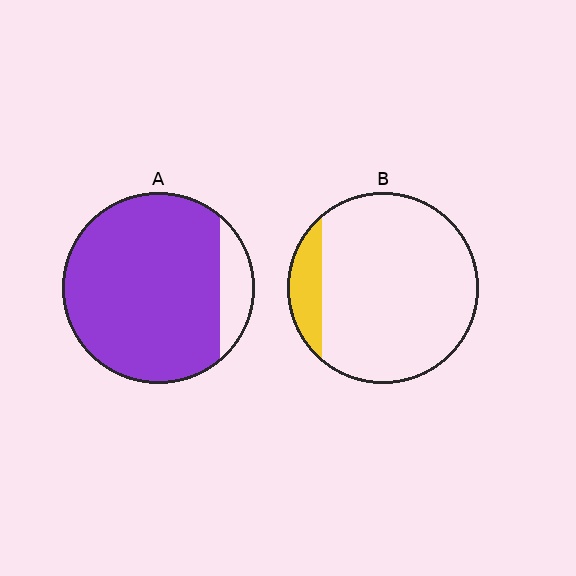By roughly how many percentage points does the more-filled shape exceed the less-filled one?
By roughly 75 percentage points (A over B).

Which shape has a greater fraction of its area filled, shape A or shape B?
Shape A.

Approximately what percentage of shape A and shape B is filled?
A is approximately 90% and B is approximately 10%.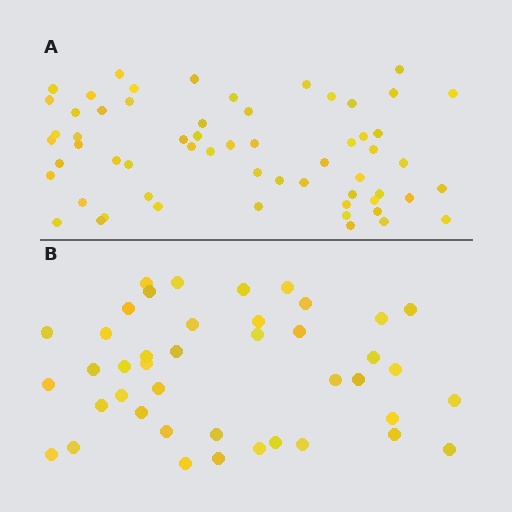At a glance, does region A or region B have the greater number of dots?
Region A (the top region) has more dots.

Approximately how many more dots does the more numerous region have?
Region A has approximately 20 more dots than region B.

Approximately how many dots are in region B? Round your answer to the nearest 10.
About 40 dots. (The exact count is 42, which rounds to 40.)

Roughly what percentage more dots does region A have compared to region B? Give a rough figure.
About 45% more.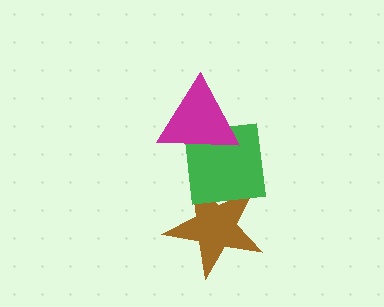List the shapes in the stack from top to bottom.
From top to bottom: the magenta triangle, the green square, the brown star.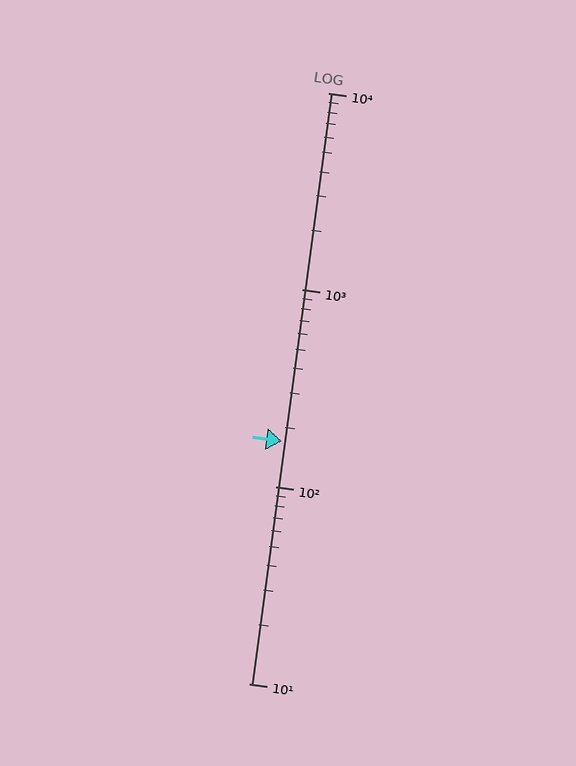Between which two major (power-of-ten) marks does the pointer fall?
The pointer is between 100 and 1000.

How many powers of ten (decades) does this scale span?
The scale spans 3 decades, from 10 to 10000.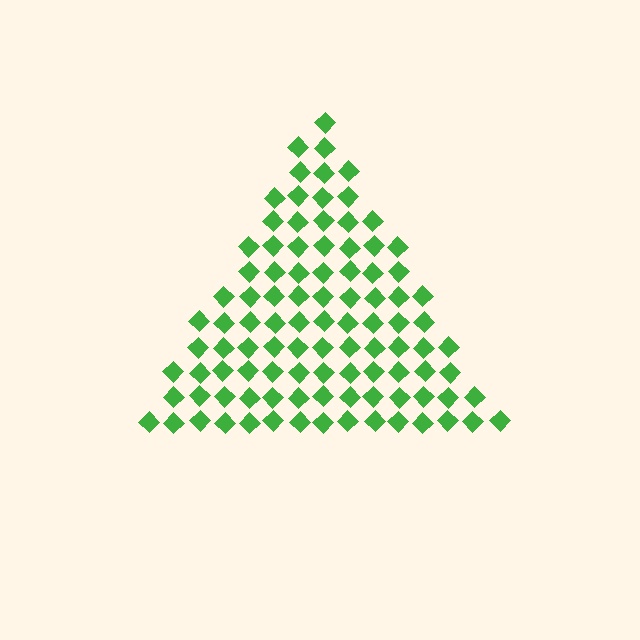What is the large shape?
The large shape is a triangle.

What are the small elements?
The small elements are diamonds.